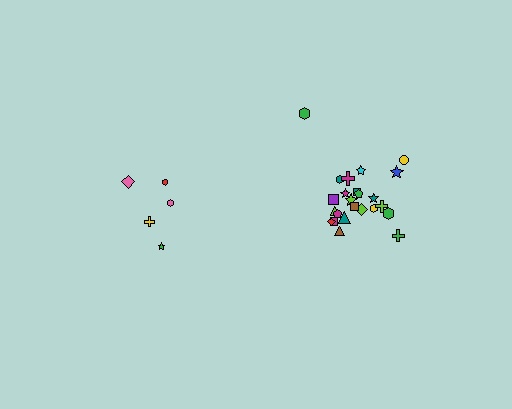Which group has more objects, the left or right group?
The right group.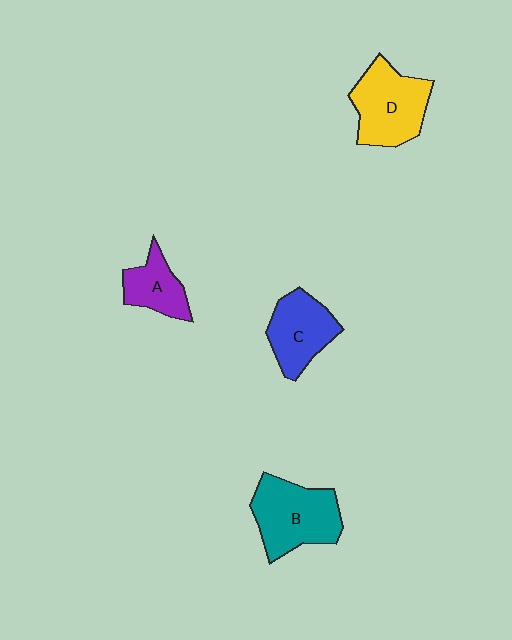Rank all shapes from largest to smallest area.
From largest to smallest: B (teal), D (yellow), C (blue), A (purple).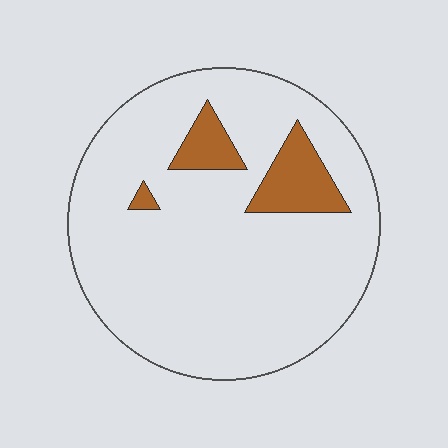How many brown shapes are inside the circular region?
3.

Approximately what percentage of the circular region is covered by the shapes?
Approximately 10%.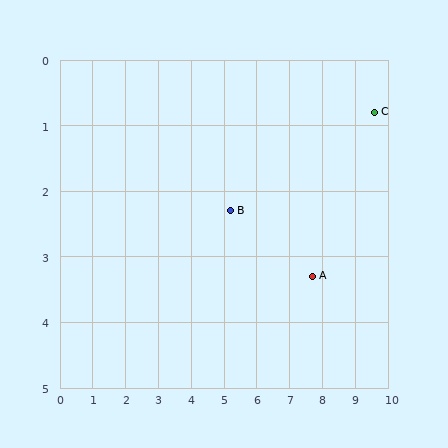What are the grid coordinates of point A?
Point A is at approximately (7.7, 3.3).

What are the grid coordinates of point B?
Point B is at approximately (5.2, 2.3).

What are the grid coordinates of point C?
Point C is at approximately (9.6, 0.8).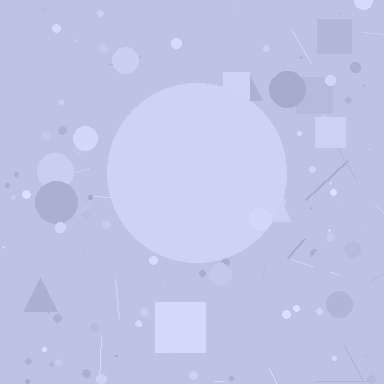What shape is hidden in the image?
A circle is hidden in the image.